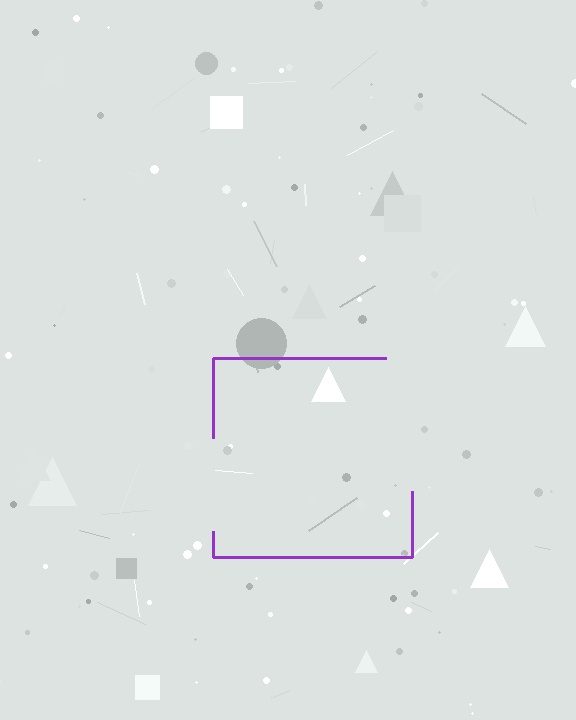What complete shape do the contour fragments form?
The contour fragments form a square.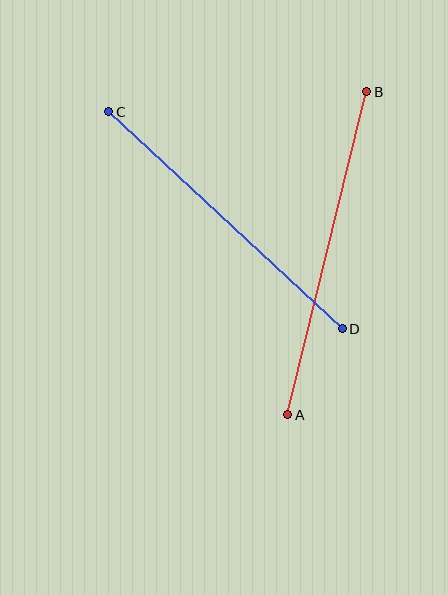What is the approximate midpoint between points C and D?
The midpoint is at approximately (225, 220) pixels.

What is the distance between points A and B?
The distance is approximately 333 pixels.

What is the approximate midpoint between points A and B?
The midpoint is at approximately (327, 253) pixels.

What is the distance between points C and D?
The distance is approximately 319 pixels.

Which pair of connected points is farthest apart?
Points A and B are farthest apart.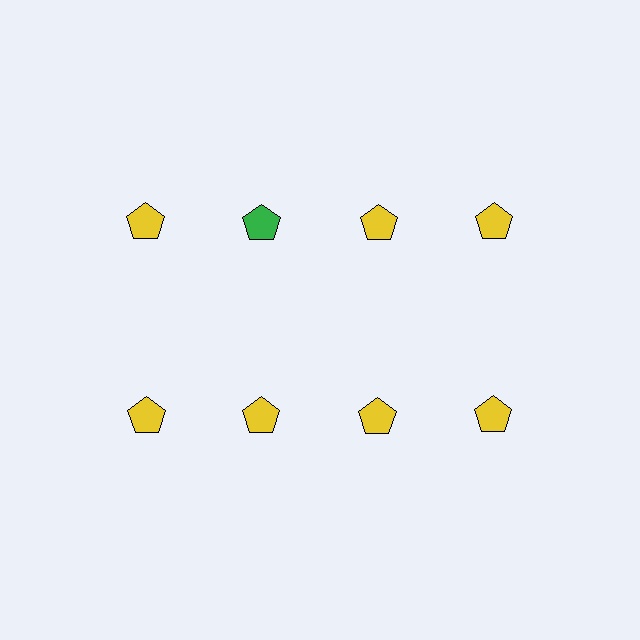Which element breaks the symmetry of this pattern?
The green pentagon in the top row, second from left column breaks the symmetry. All other shapes are yellow pentagons.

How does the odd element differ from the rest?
It has a different color: green instead of yellow.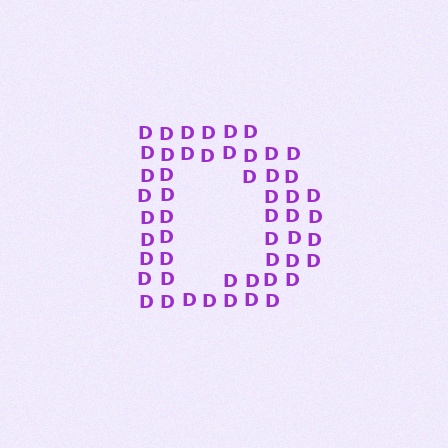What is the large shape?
The large shape is the letter D.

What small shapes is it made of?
It is made of small letter D's.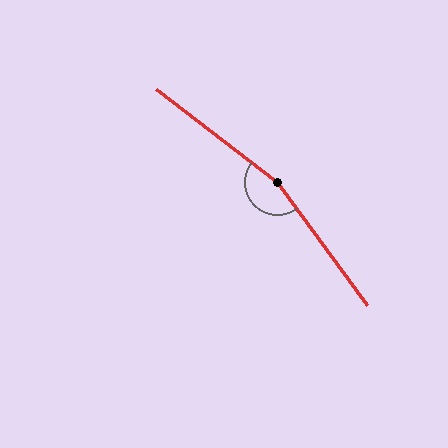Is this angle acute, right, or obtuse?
It is obtuse.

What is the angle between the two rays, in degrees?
Approximately 164 degrees.